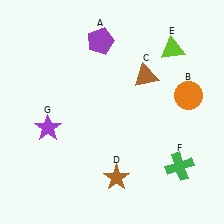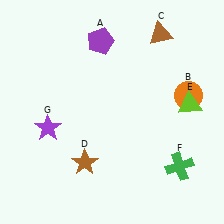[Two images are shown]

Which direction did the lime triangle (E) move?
The lime triangle (E) moved down.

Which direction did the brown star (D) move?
The brown star (D) moved left.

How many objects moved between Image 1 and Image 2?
3 objects moved between the two images.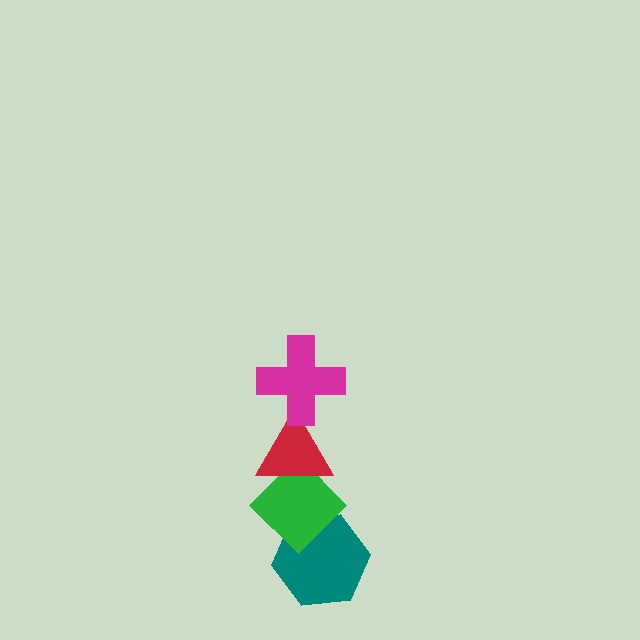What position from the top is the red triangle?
The red triangle is 2nd from the top.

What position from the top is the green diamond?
The green diamond is 3rd from the top.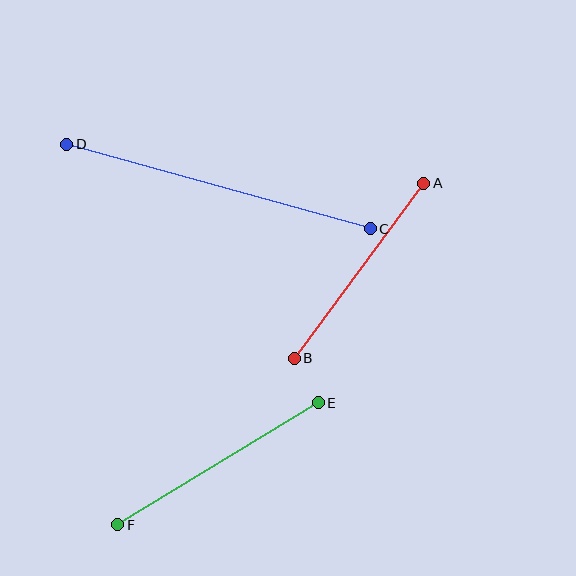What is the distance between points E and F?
The distance is approximately 235 pixels.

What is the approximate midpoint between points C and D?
The midpoint is at approximately (218, 187) pixels.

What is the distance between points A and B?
The distance is approximately 218 pixels.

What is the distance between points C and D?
The distance is approximately 315 pixels.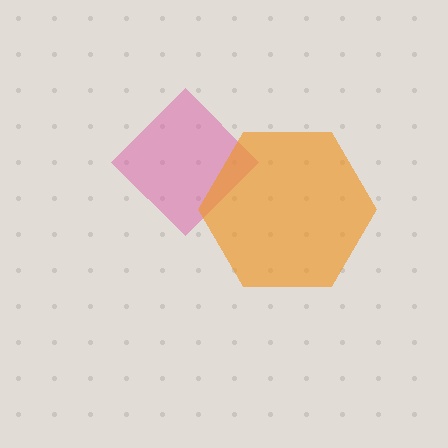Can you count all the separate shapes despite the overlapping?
Yes, there are 2 separate shapes.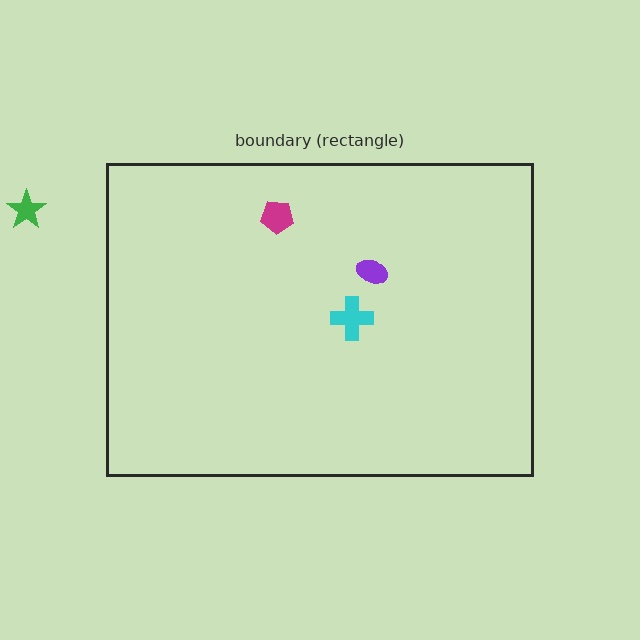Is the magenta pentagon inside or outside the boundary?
Inside.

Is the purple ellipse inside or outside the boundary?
Inside.